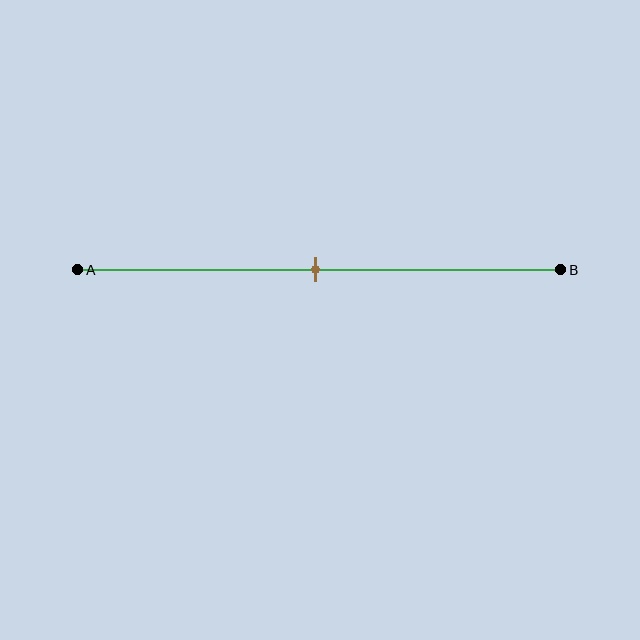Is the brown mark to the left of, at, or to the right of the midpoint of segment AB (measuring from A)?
The brown mark is approximately at the midpoint of segment AB.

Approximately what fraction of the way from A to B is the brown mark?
The brown mark is approximately 50% of the way from A to B.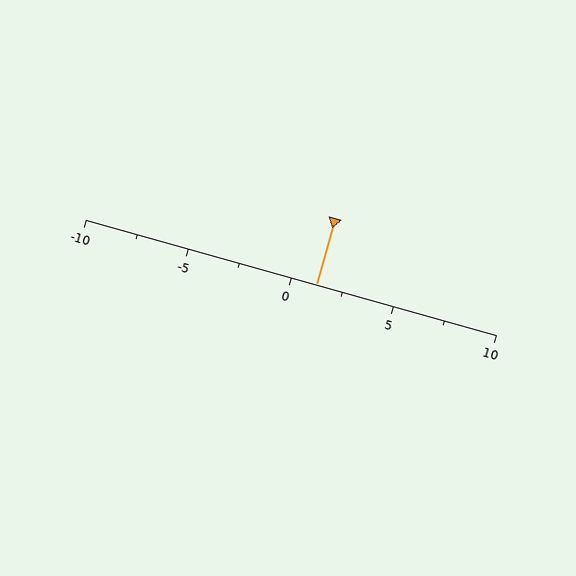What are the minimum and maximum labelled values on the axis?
The axis runs from -10 to 10.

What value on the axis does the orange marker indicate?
The marker indicates approximately 1.2.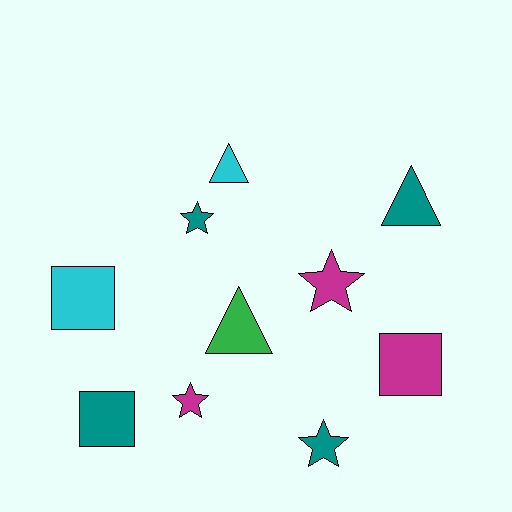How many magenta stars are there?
There are 2 magenta stars.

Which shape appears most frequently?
Star, with 4 objects.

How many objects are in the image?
There are 10 objects.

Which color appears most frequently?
Teal, with 4 objects.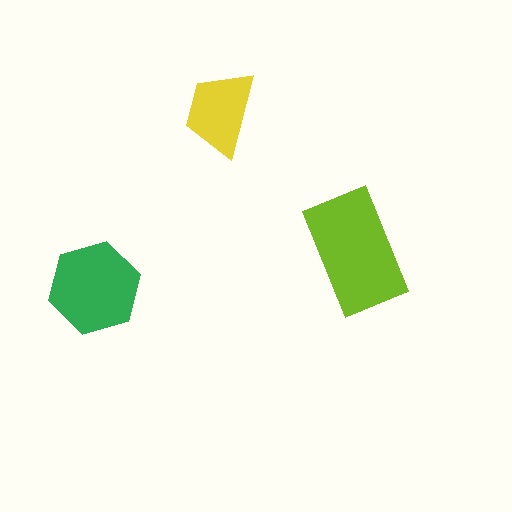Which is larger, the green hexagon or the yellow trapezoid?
The green hexagon.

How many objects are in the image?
There are 3 objects in the image.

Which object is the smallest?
The yellow trapezoid.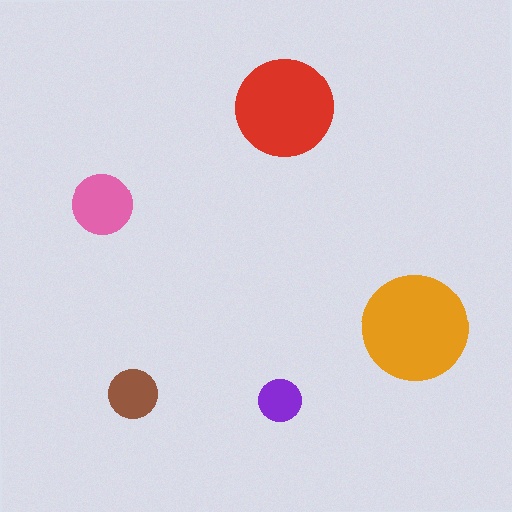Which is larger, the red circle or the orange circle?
The orange one.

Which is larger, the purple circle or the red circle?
The red one.